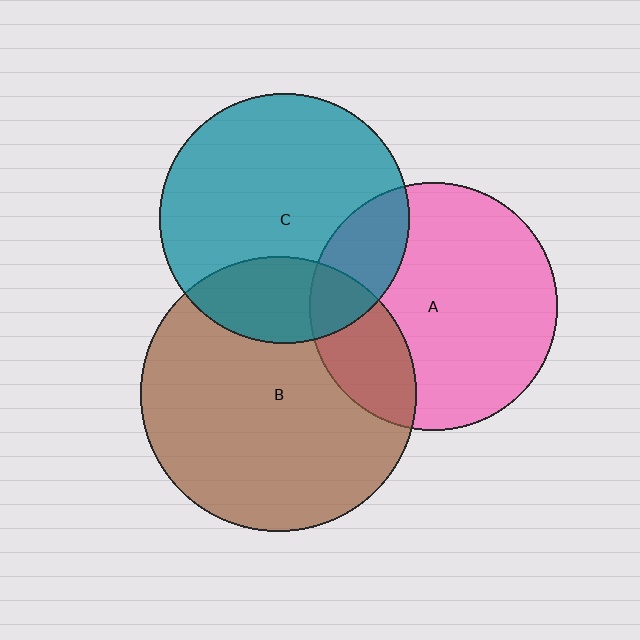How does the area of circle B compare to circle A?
Approximately 1.2 times.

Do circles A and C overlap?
Yes.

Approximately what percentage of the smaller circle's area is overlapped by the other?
Approximately 20%.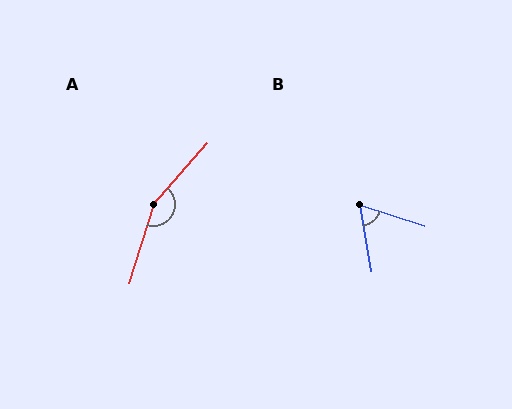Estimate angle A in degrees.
Approximately 156 degrees.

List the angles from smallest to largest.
B (62°), A (156°).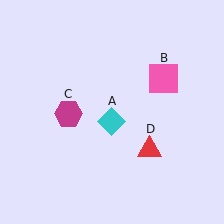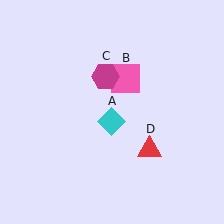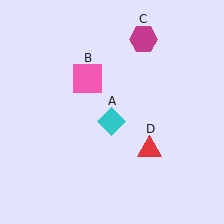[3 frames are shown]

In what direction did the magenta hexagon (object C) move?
The magenta hexagon (object C) moved up and to the right.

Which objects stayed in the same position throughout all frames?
Cyan diamond (object A) and red triangle (object D) remained stationary.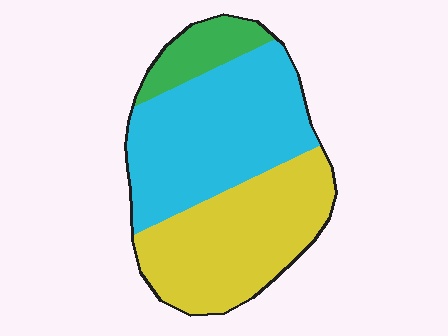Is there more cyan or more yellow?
Cyan.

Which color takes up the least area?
Green, at roughly 10%.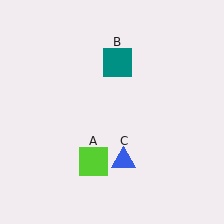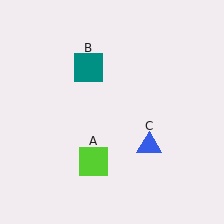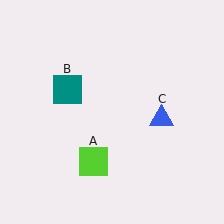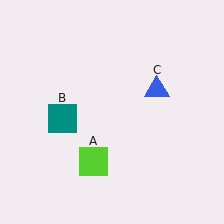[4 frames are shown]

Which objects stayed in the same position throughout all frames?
Lime square (object A) remained stationary.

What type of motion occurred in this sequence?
The teal square (object B), blue triangle (object C) rotated counterclockwise around the center of the scene.